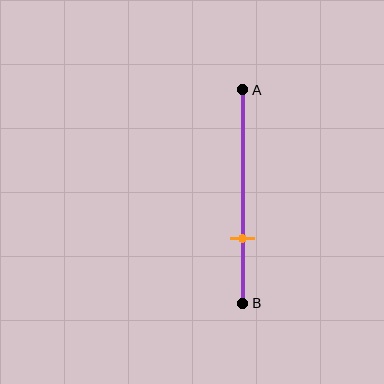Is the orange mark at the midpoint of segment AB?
No, the mark is at about 70% from A, not at the 50% midpoint.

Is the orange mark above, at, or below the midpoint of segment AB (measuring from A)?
The orange mark is below the midpoint of segment AB.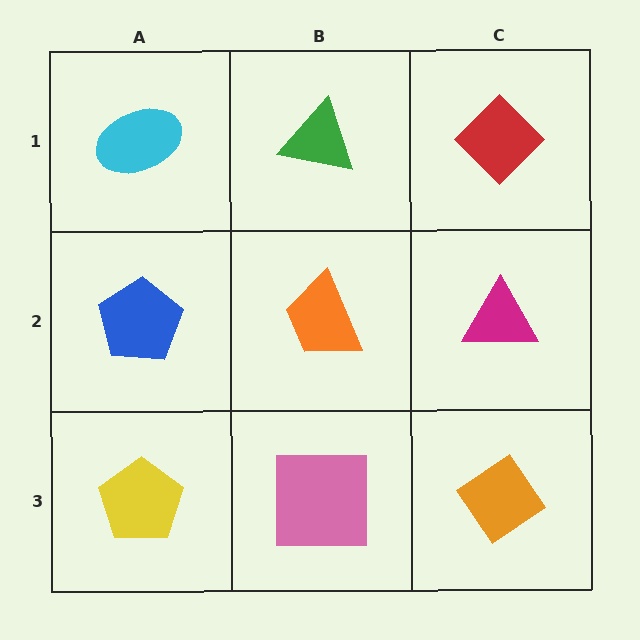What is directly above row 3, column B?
An orange trapezoid.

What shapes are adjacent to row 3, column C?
A magenta triangle (row 2, column C), a pink square (row 3, column B).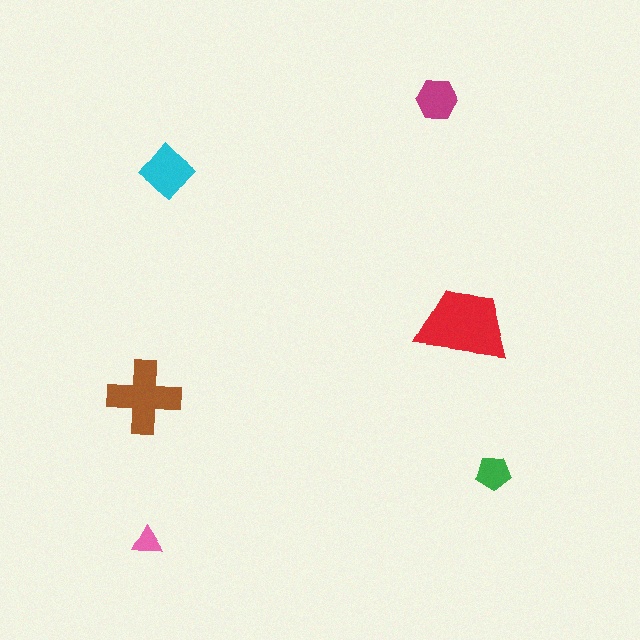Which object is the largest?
The red trapezoid.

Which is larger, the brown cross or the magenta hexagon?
The brown cross.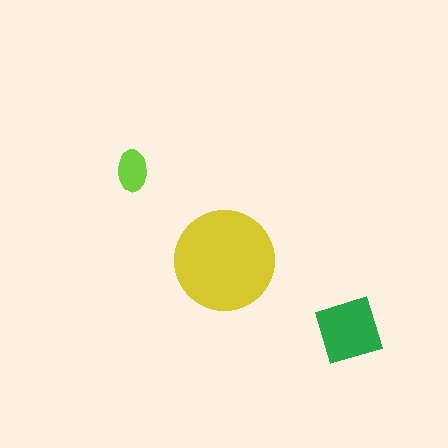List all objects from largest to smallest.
The yellow circle, the green square, the lime ellipse.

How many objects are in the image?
There are 3 objects in the image.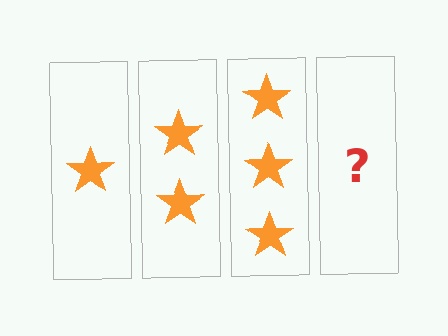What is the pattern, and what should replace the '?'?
The pattern is that each step adds one more star. The '?' should be 4 stars.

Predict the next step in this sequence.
The next step is 4 stars.